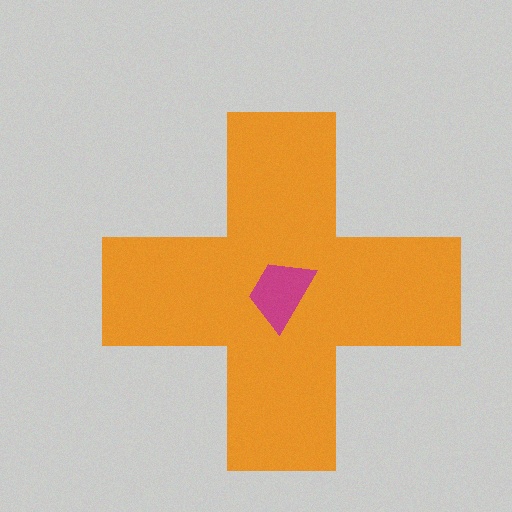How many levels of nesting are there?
2.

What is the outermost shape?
The orange cross.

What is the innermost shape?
The magenta trapezoid.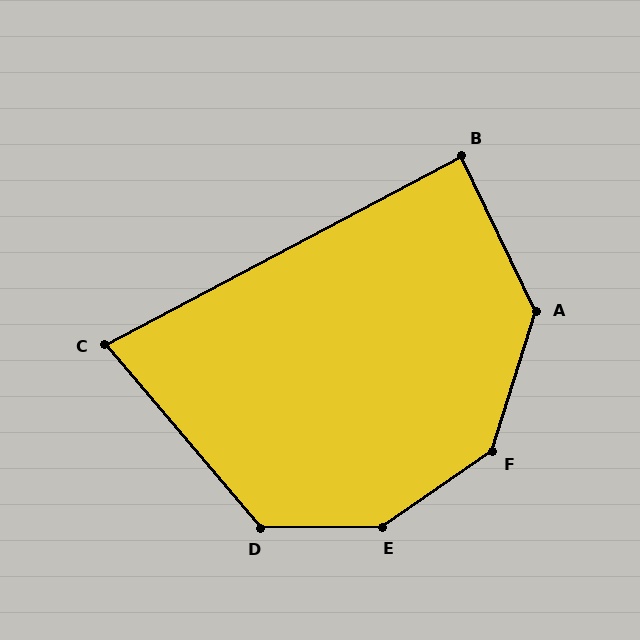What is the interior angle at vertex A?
Approximately 137 degrees (obtuse).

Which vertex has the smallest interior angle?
C, at approximately 78 degrees.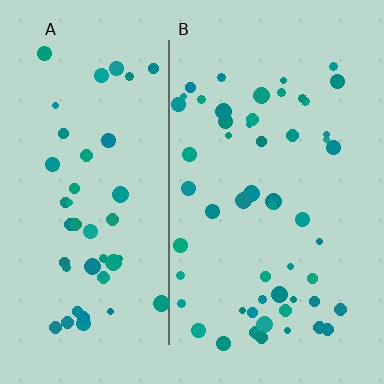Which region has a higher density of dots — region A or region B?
B (the right).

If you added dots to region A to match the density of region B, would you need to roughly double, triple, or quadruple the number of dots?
Approximately double.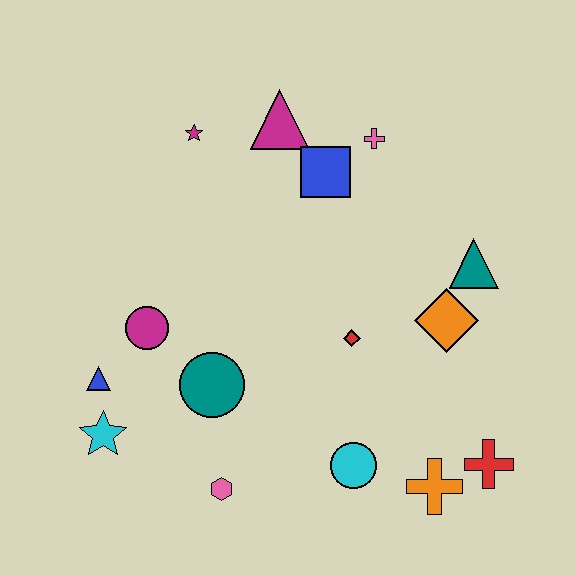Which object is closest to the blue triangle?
The cyan star is closest to the blue triangle.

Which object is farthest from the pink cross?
The cyan star is farthest from the pink cross.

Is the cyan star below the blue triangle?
Yes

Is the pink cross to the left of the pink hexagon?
No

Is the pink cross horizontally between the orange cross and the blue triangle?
Yes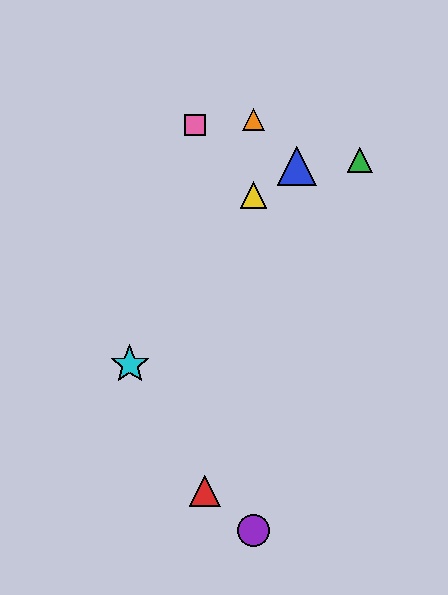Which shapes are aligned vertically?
The yellow triangle, the purple circle, the orange triangle are aligned vertically.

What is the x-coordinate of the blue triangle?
The blue triangle is at x≈297.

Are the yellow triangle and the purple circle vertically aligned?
Yes, both are at x≈254.